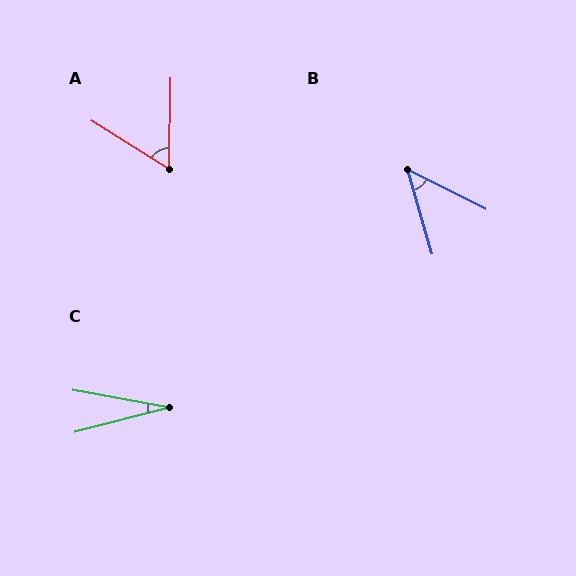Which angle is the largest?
A, at approximately 59 degrees.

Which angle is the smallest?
C, at approximately 25 degrees.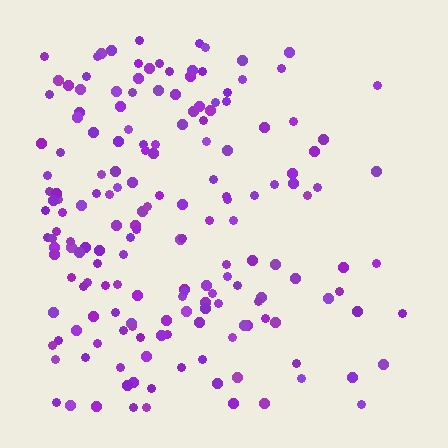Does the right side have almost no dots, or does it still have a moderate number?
Still a moderate number, just noticeably fewer than the left.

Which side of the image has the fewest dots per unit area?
The right.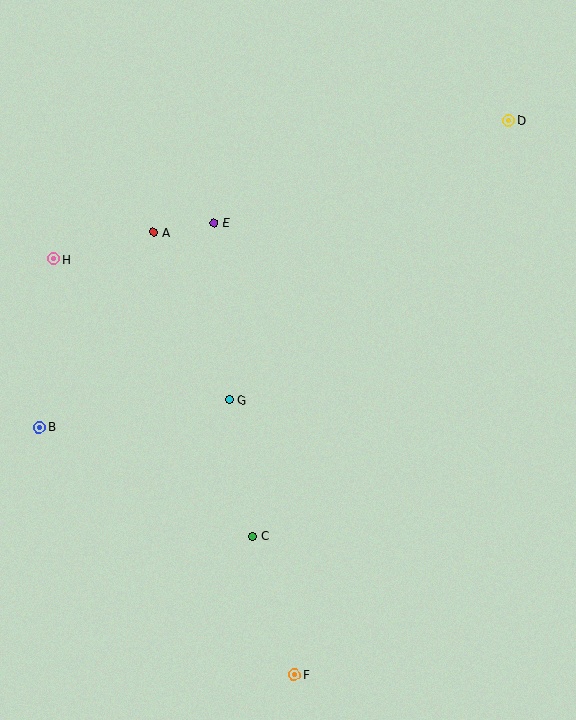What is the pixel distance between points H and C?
The distance between H and C is 341 pixels.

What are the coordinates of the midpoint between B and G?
The midpoint between B and G is at (134, 413).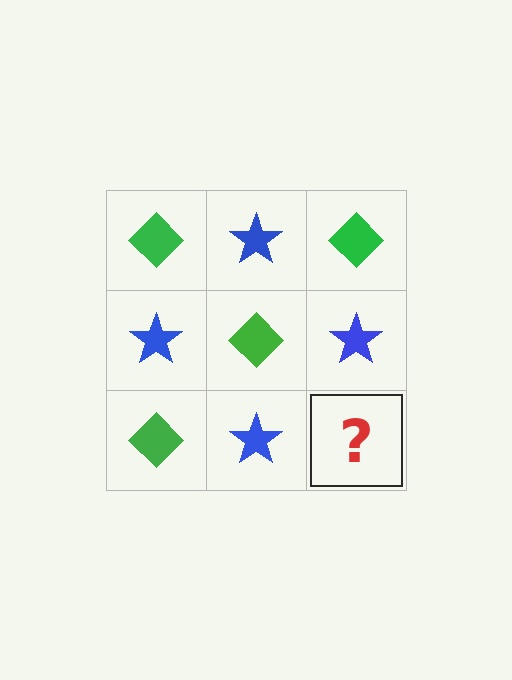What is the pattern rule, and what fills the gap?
The rule is that it alternates green diamond and blue star in a checkerboard pattern. The gap should be filled with a green diamond.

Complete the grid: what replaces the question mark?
The question mark should be replaced with a green diamond.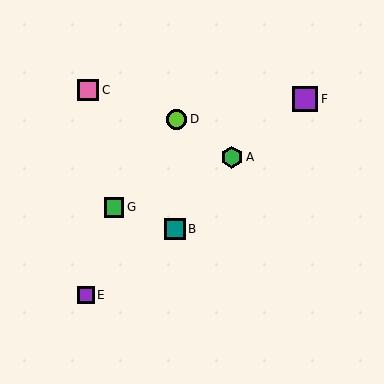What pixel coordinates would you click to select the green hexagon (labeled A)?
Click at (232, 157) to select the green hexagon A.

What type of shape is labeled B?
Shape B is a teal square.